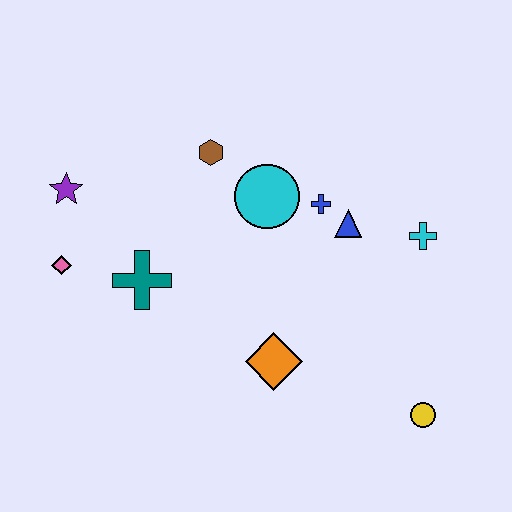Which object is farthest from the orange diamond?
The purple star is farthest from the orange diamond.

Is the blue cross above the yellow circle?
Yes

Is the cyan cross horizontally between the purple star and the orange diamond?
No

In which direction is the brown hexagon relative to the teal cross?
The brown hexagon is above the teal cross.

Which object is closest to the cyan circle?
The blue cross is closest to the cyan circle.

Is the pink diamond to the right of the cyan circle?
No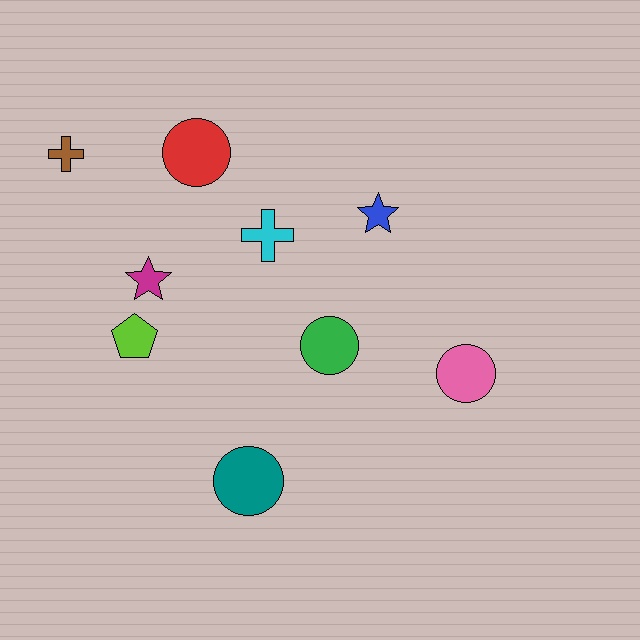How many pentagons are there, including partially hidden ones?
There is 1 pentagon.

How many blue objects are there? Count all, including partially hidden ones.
There is 1 blue object.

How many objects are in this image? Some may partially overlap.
There are 9 objects.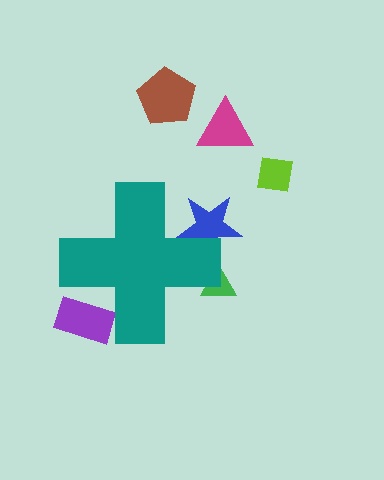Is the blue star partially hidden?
Yes, the blue star is partially hidden behind the teal cross.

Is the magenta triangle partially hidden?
No, the magenta triangle is fully visible.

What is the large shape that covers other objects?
A teal cross.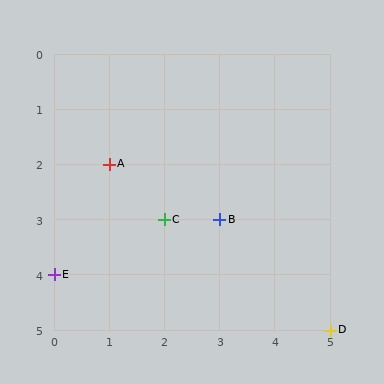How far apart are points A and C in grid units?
Points A and C are 1 column and 1 row apart (about 1.4 grid units diagonally).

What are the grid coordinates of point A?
Point A is at grid coordinates (1, 2).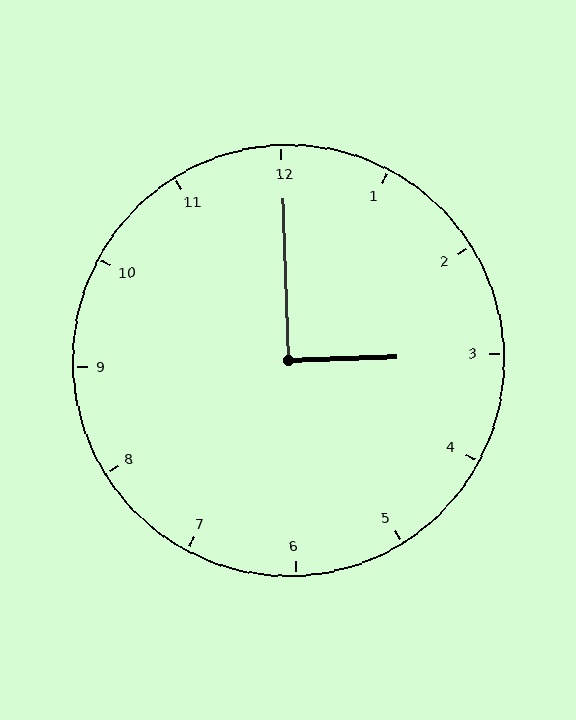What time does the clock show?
3:00.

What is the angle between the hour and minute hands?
Approximately 90 degrees.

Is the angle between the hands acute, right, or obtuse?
It is right.